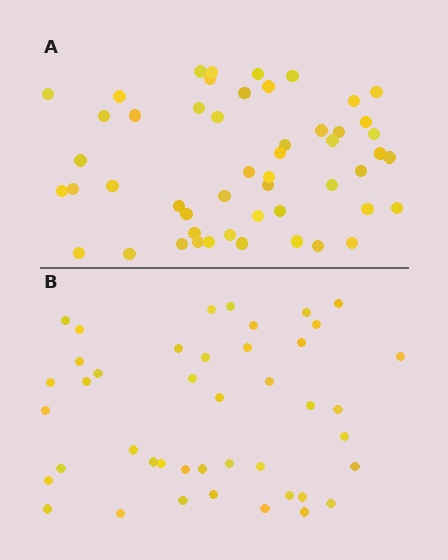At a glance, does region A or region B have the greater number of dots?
Region A (the top region) has more dots.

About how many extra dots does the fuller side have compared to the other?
Region A has roughly 8 or so more dots than region B.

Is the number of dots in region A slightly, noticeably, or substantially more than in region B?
Region A has only slightly more — the two regions are fairly close. The ratio is roughly 1.2 to 1.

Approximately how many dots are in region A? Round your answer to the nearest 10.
About 50 dots. (The exact count is 51, which rounds to 50.)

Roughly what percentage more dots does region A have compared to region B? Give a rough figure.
About 20% more.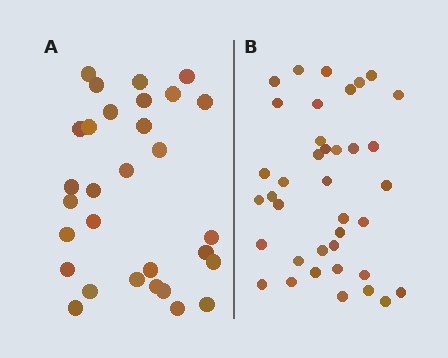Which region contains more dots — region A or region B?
Region B (the right region) has more dots.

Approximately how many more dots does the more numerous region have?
Region B has roughly 8 or so more dots than region A.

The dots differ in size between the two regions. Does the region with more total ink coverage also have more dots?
No. Region A has more total ink coverage because its dots are larger, but region B actually contains more individual dots. Total area can be misleading — the number of items is what matters here.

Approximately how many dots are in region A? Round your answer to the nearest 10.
About 30 dots.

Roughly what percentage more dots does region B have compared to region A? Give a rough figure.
About 25% more.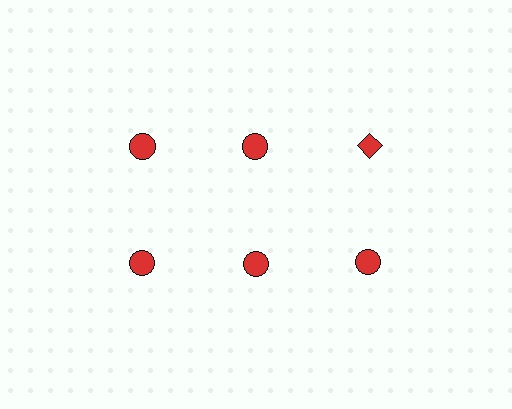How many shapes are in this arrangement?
There are 6 shapes arranged in a grid pattern.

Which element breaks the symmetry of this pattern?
The red diamond in the top row, center column breaks the symmetry. All other shapes are red circles.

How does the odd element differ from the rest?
It has a different shape: diamond instead of circle.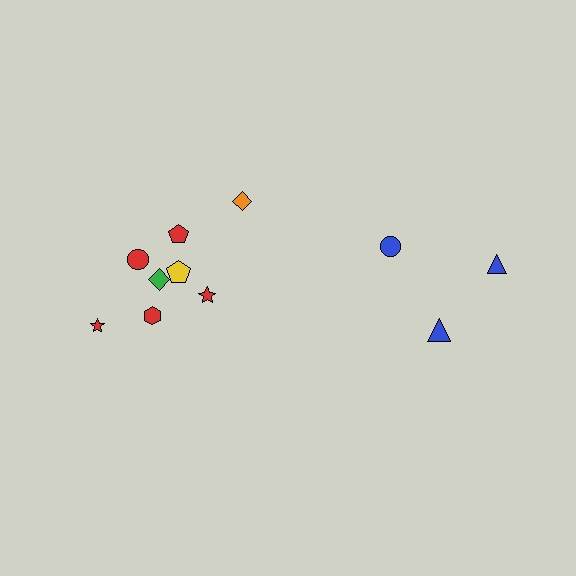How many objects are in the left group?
There are 8 objects.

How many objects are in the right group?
There are 3 objects.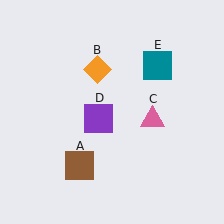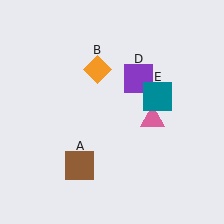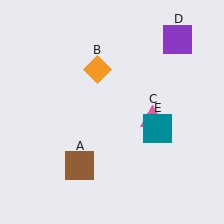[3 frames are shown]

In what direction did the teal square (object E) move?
The teal square (object E) moved down.